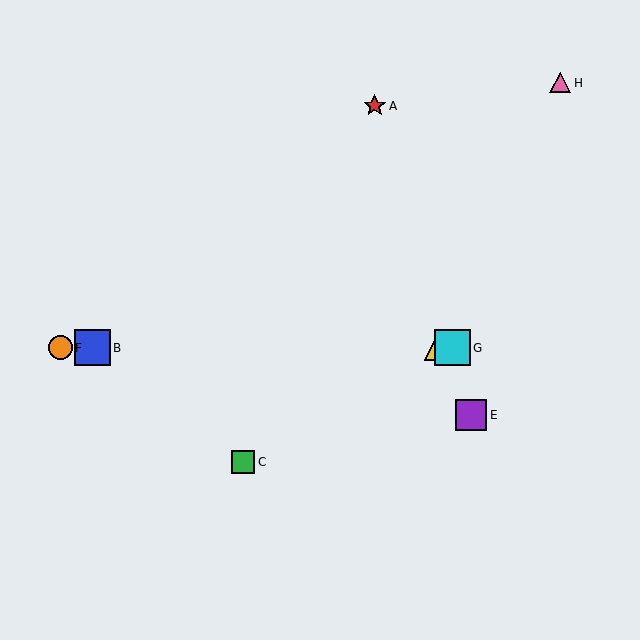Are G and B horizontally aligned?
Yes, both are at y≈348.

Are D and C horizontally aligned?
No, D is at y≈348 and C is at y≈462.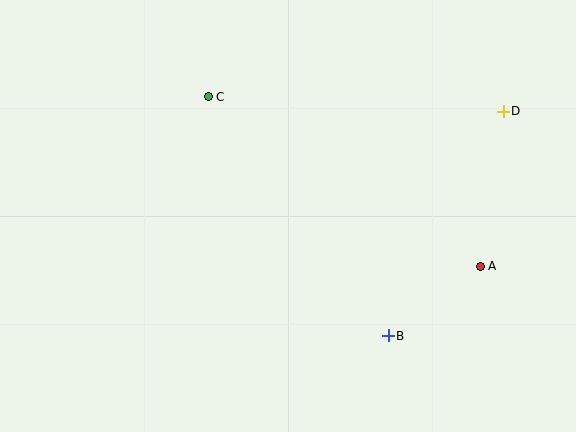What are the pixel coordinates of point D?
Point D is at (503, 111).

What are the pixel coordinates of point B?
Point B is at (388, 336).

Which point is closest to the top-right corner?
Point D is closest to the top-right corner.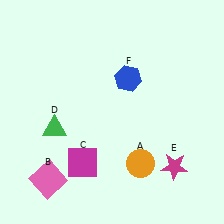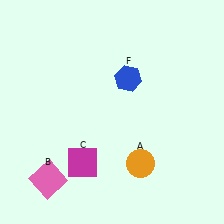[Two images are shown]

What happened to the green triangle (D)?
The green triangle (D) was removed in Image 2. It was in the bottom-left area of Image 1.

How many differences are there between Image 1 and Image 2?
There are 2 differences between the two images.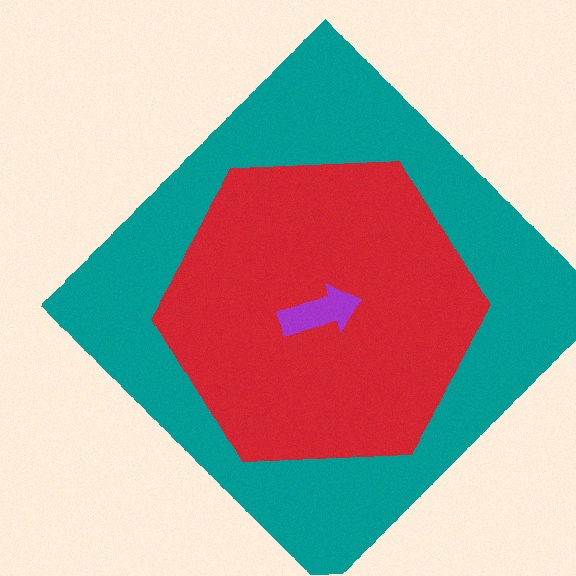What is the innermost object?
The purple arrow.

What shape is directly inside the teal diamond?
The red hexagon.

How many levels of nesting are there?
3.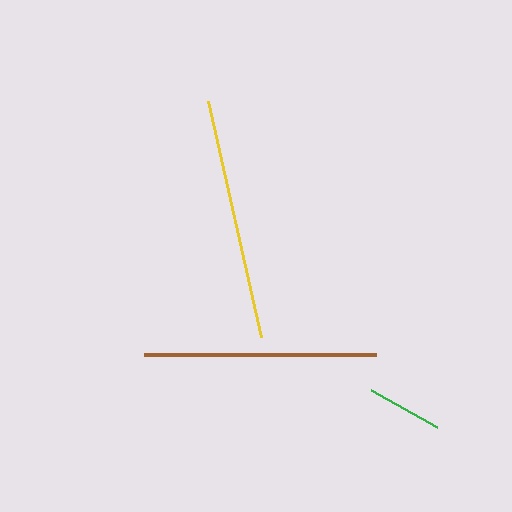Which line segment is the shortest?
The green line is the shortest at approximately 76 pixels.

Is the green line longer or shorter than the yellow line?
The yellow line is longer than the green line.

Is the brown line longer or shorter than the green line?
The brown line is longer than the green line.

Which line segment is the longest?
The yellow line is the longest at approximately 242 pixels.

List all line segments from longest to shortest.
From longest to shortest: yellow, brown, green.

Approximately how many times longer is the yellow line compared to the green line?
The yellow line is approximately 3.2 times the length of the green line.